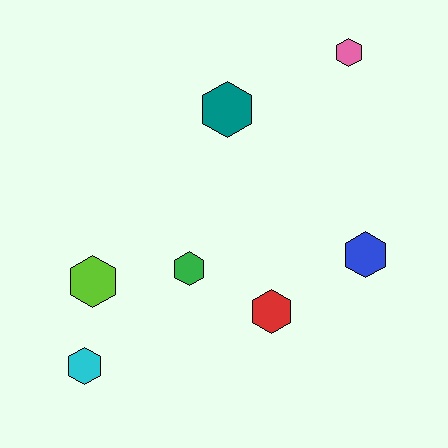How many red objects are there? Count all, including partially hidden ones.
There is 1 red object.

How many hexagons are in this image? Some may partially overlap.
There are 7 hexagons.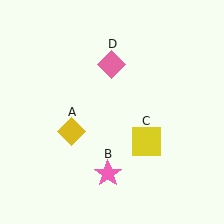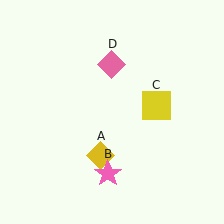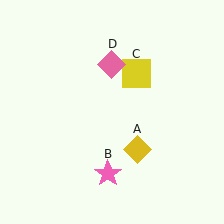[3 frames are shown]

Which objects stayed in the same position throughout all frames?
Pink star (object B) and pink diamond (object D) remained stationary.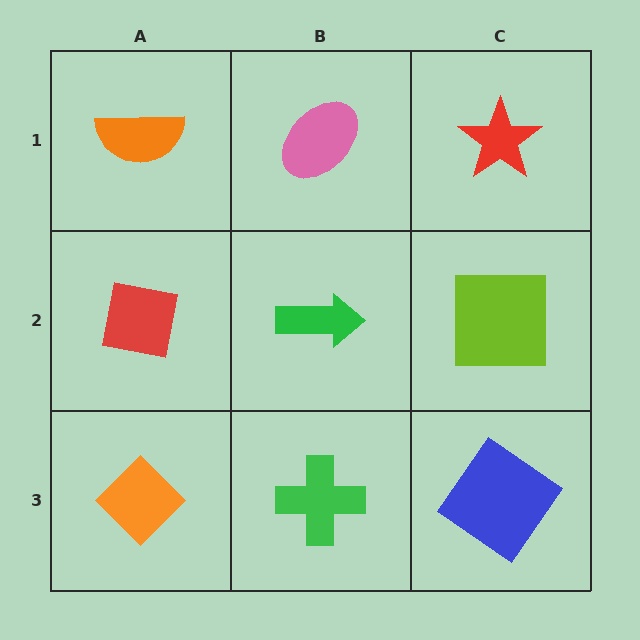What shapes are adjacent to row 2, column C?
A red star (row 1, column C), a blue diamond (row 3, column C), a green arrow (row 2, column B).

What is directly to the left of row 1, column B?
An orange semicircle.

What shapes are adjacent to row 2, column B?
A pink ellipse (row 1, column B), a green cross (row 3, column B), a red square (row 2, column A), a lime square (row 2, column C).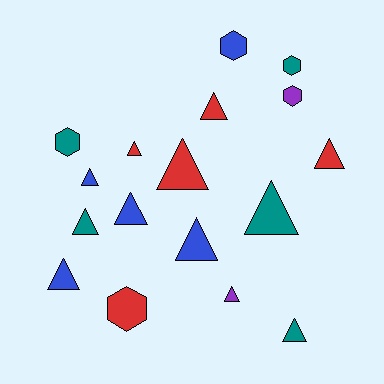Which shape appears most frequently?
Triangle, with 12 objects.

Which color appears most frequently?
Red, with 5 objects.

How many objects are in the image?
There are 17 objects.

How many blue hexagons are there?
There is 1 blue hexagon.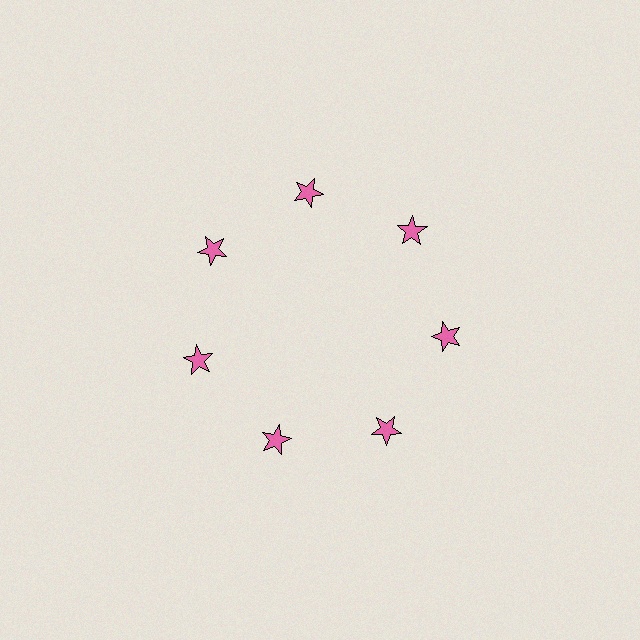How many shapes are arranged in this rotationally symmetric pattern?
There are 7 shapes, arranged in 7 groups of 1.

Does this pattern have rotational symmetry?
Yes, this pattern has 7-fold rotational symmetry. It looks the same after rotating 51 degrees around the center.